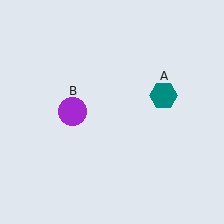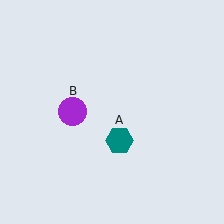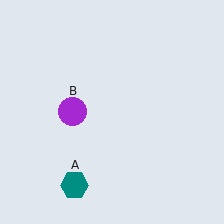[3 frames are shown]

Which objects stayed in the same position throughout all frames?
Purple circle (object B) remained stationary.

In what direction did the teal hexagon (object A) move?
The teal hexagon (object A) moved down and to the left.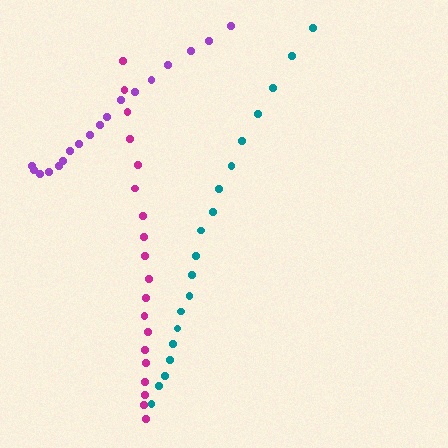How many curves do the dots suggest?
There are 3 distinct paths.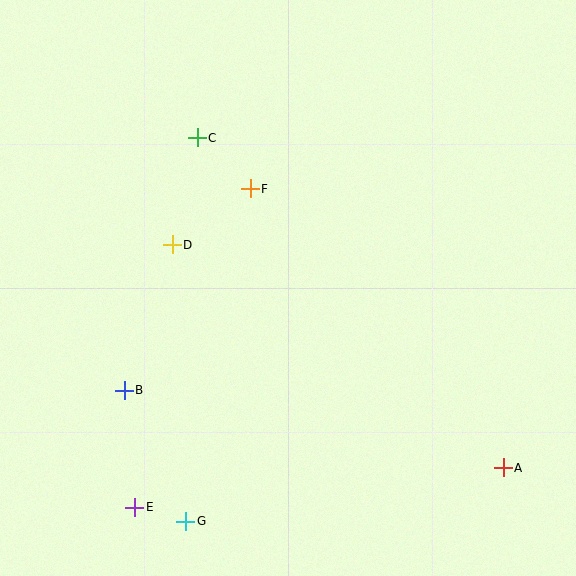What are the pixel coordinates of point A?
Point A is at (503, 468).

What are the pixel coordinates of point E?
Point E is at (135, 507).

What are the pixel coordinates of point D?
Point D is at (172, 245).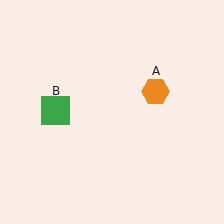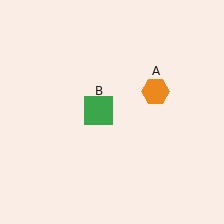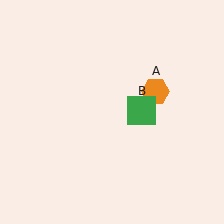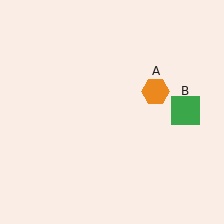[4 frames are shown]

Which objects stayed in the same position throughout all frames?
Orange hexagon (object A) remained stationary.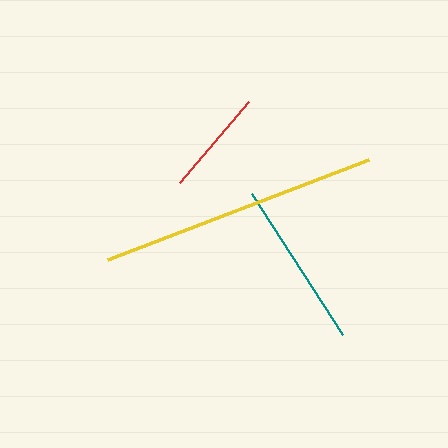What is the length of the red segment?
The red segment is approximately 107 pixels long.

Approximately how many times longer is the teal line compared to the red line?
The teal line is approximately 1.6 times the length of the red line.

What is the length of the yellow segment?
The yellow segment is approximately 279 pixels long.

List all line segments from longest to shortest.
From longest to shortest: yellow, teal, red.